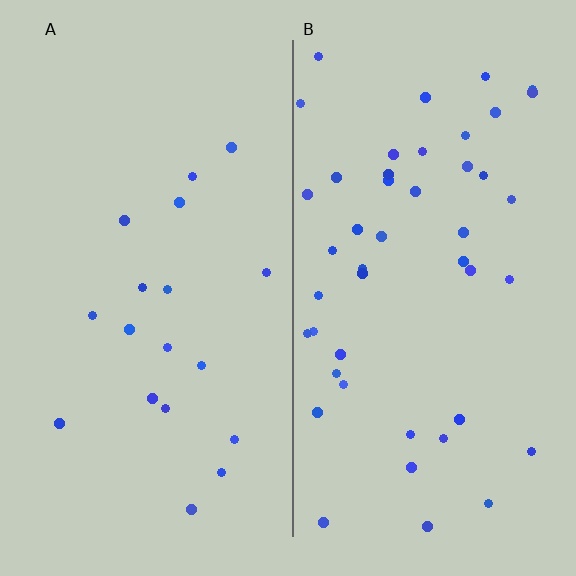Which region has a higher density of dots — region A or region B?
B (the right).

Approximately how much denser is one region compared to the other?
Approximately 2.6× — region B over region A.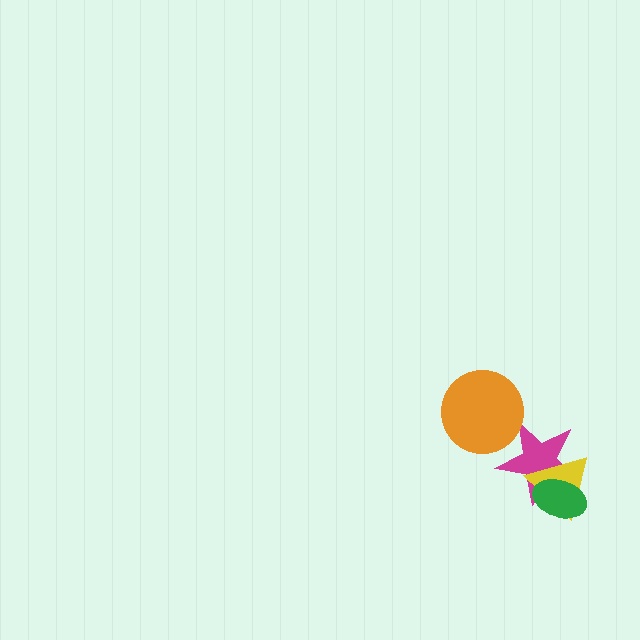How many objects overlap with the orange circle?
1 object overlaps with the orange circle.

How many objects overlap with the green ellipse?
2 objects overlap with the green ellipse.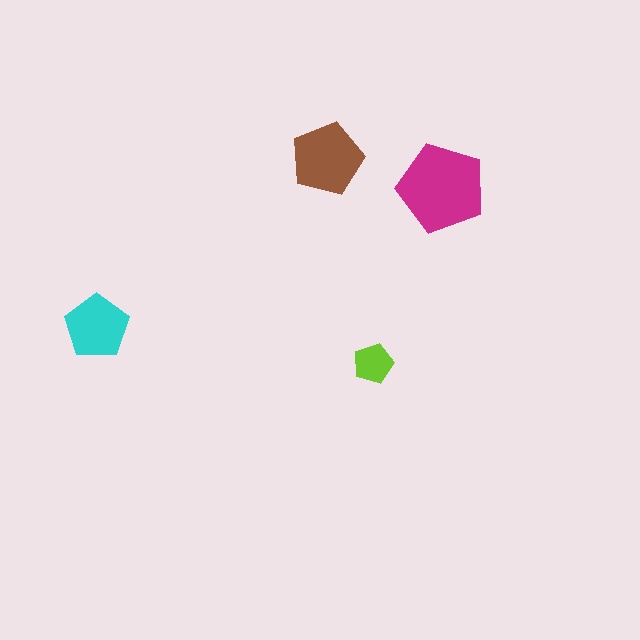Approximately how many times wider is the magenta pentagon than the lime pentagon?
About 2.5 times wider.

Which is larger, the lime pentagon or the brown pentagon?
The brown one.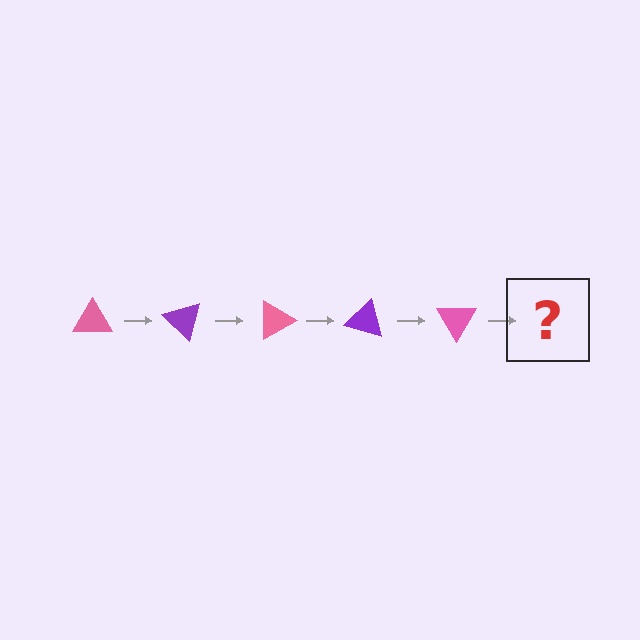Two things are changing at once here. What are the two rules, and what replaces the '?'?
The two rules are that it rotates 45 degrees each step and the color cycles through pink and purple. The '?' should be a purple triangle, rotated 225 degrees from the start.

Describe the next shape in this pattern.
It should be a purple triangle, rotated 225 degrees from the start.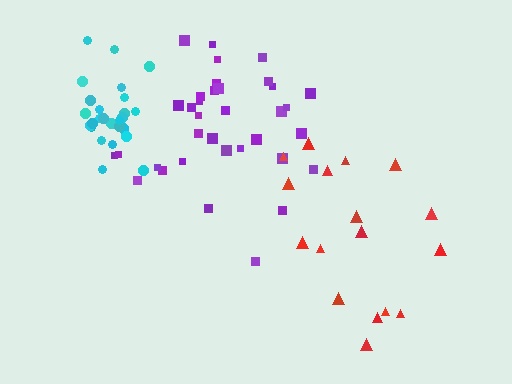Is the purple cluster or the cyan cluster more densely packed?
Cyan.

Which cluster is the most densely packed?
Cyan.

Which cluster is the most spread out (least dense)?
Red.